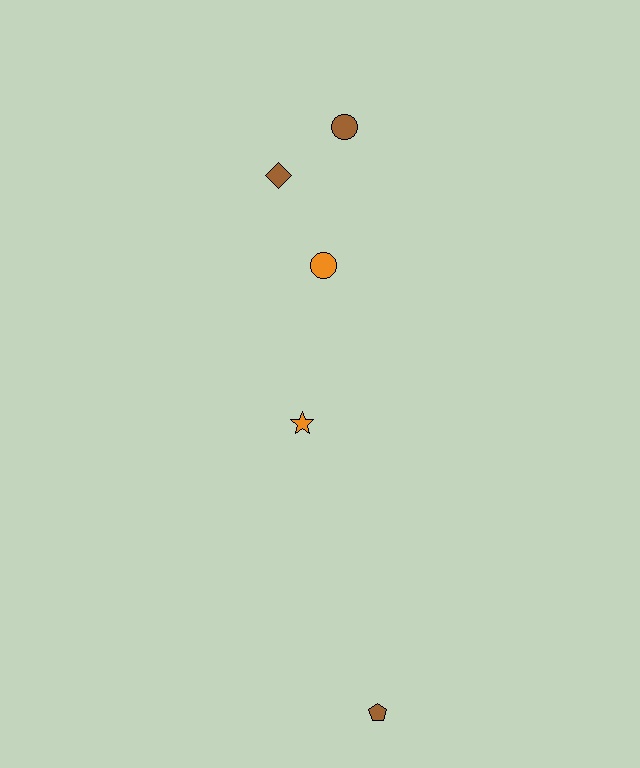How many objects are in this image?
There are 5 objects.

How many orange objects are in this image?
There are 2 orange objects.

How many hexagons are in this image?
There are no hexagons.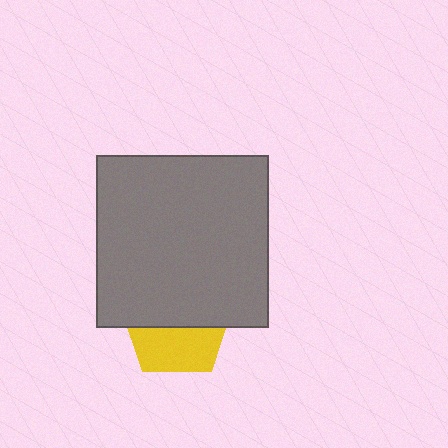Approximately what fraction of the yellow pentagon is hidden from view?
Roughly 55% of the yellow pentagon is hidden behind the gray square.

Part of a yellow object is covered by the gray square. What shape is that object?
It is a pentagon.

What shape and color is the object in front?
The object in front is a gray square.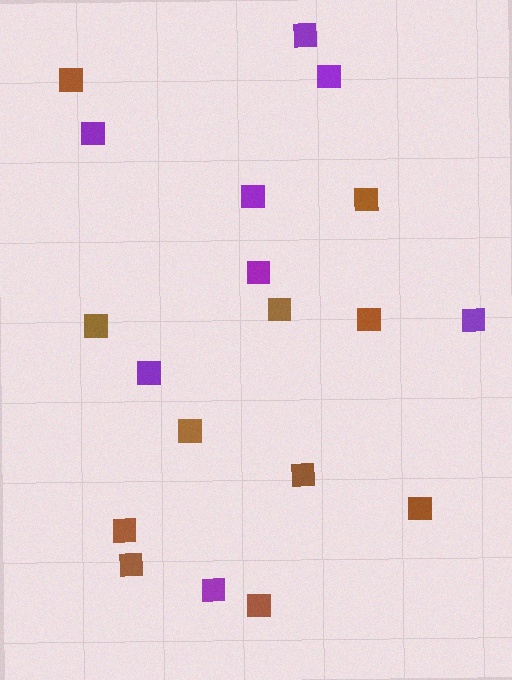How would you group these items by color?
There are 2 groups: one group of brown squares (11) and one group of purple squares (8).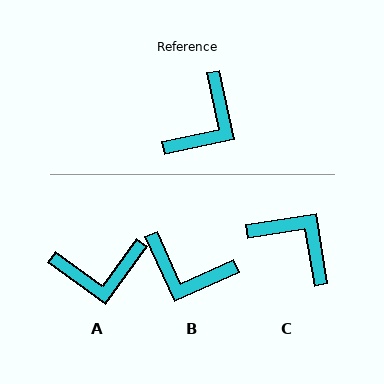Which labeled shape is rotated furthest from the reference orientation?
C, about 87 degrees away.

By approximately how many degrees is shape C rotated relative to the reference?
Approximately 87 degrees counter-clockwise.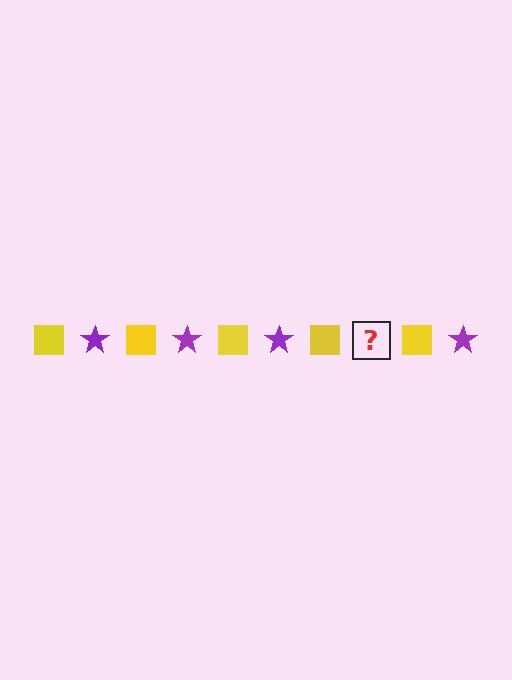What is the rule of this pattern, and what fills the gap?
The rule is that the pattern alternates between yellow square and purple star. The gap should be filled with a purple star.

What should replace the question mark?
The question mark should be replaced with a purple star.